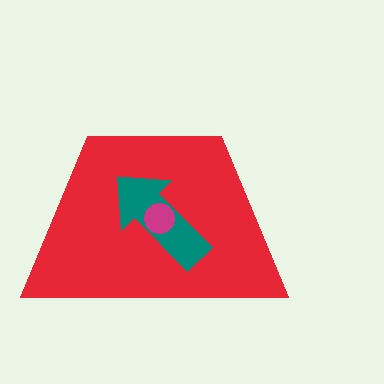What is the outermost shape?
The red trapezoid.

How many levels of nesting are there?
3.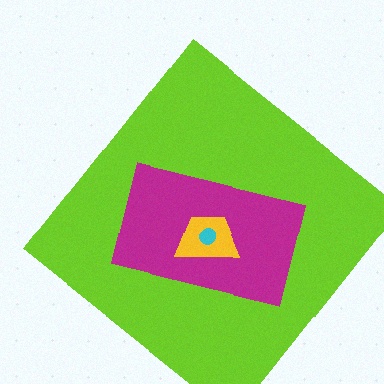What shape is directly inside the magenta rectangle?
The yellow trapezoid.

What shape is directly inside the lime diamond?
The magenta rectangle.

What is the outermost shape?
The lime diamond.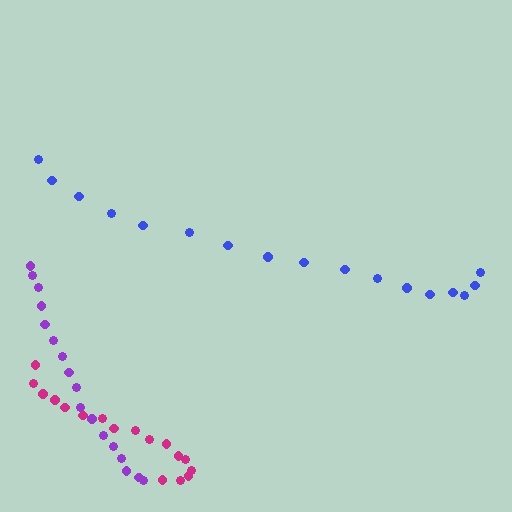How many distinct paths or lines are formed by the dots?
There are 3 distinct paths.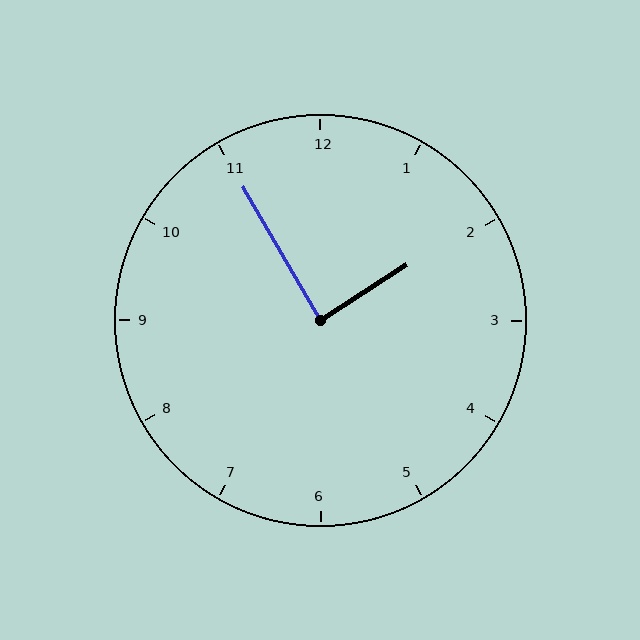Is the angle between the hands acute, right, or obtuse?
It is right.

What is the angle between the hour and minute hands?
Approximately 88 degrees.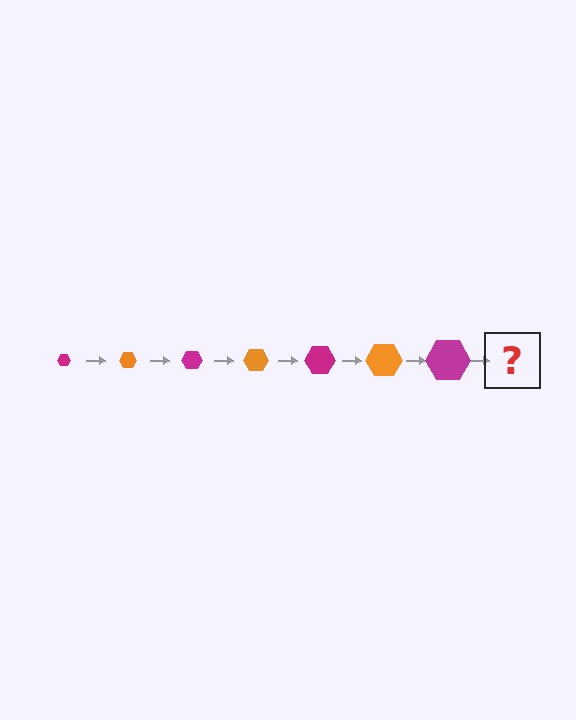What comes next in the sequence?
The next element should be an orange hexagon, larger than the previous one.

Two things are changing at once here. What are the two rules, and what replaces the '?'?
The two rules are that the hexagon grows larger each step and the color cycles through magenta and orange. The '?' should be an orange hexagon, larger than the previous one.